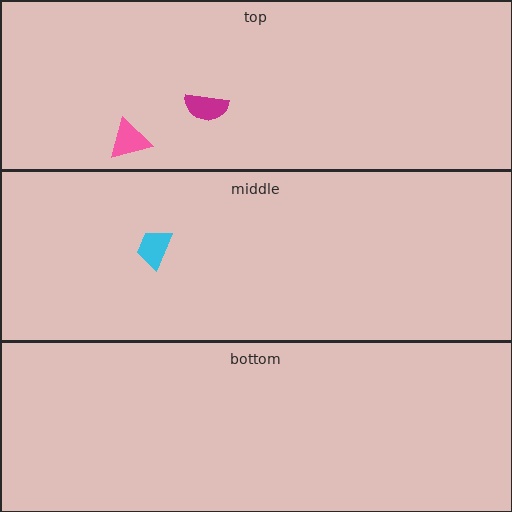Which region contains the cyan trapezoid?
The middle region.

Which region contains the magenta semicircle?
The top region.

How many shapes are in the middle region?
1.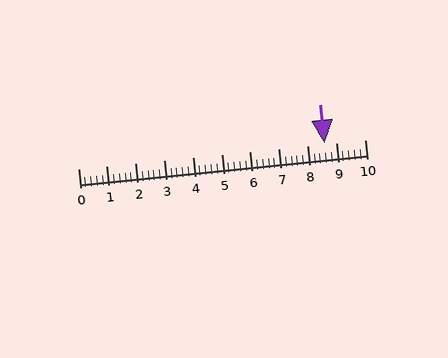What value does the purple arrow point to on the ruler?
The purple arrow points to approximately 8.6.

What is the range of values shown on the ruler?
The ruler shows values from 0 to 10.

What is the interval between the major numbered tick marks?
The major tick marks are spaced 1 units apart.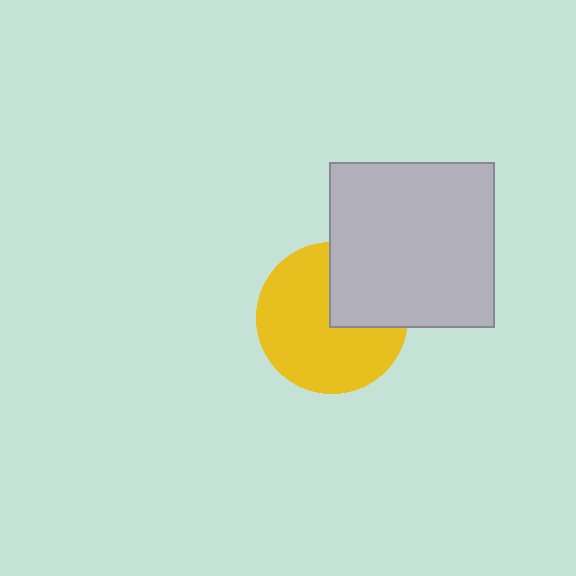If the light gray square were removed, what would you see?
You would see the complete yellow circle.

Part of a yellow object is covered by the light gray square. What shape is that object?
It is a circle.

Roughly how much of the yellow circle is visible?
Most of it is visible (roughly 70%).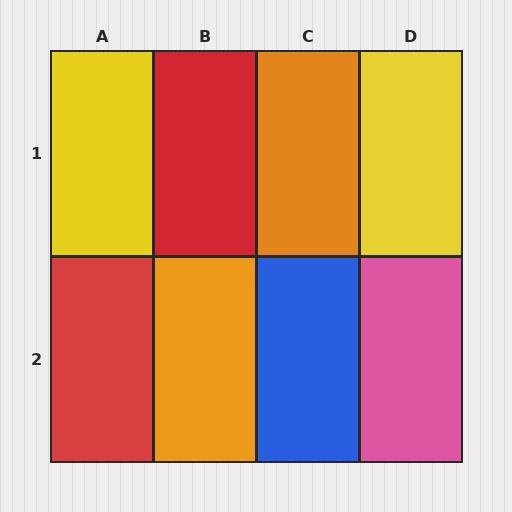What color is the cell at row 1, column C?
Orange.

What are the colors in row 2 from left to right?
Red, orange, blue, pink.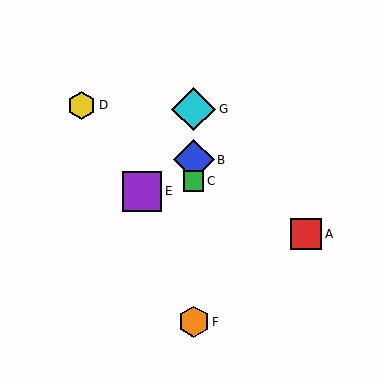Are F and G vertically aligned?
Yes, both are at x≈194.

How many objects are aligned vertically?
4 objects (B, C, F, G) are aligned vertically.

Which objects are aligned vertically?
Objects B, C, F, G are aligned vertically.